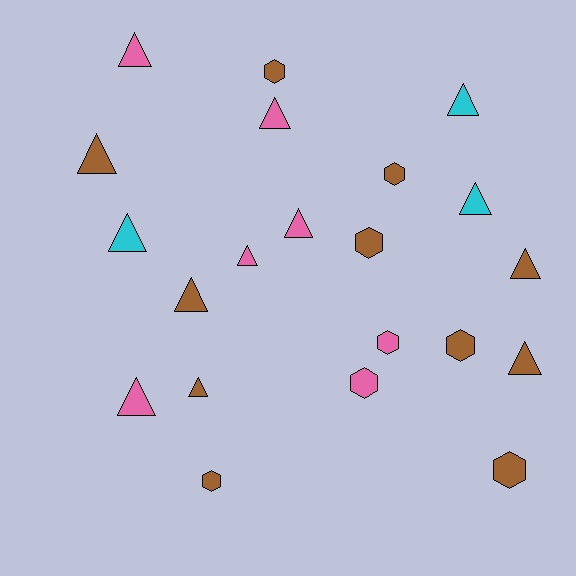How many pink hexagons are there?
There are 2 pink hexagons.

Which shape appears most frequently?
Triangle, with 13 objects.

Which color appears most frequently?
Brown, with 11 objects.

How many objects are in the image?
There are 21 objects.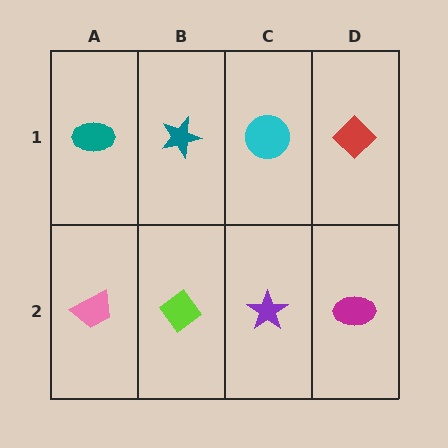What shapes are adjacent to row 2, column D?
A red diamond (row 1, column D), a purple star (row 2, column C).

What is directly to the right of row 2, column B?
A purple star.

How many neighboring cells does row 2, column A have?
2.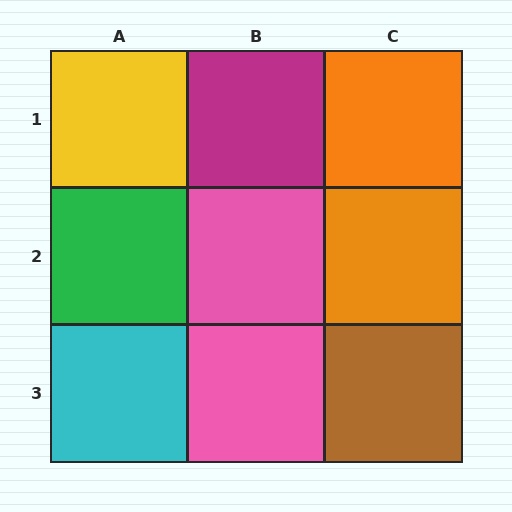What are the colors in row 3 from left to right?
Cyan, pink, brown.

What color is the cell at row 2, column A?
Green.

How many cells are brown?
1 cell is brown.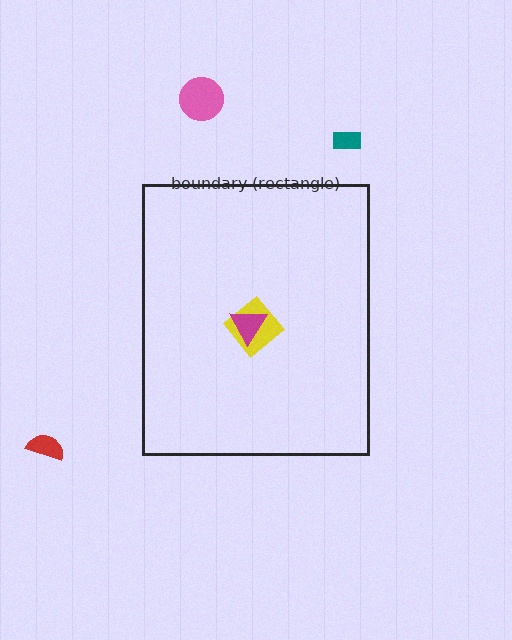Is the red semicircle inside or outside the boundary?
Outside.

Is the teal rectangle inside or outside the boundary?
Outside.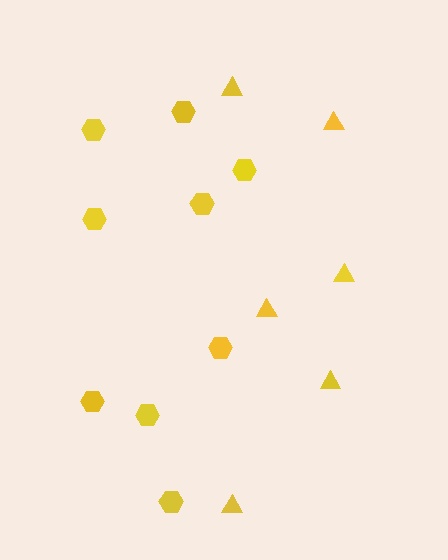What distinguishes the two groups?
There are 2 groups: one group of triangles (6) and one group of hexagons (9).